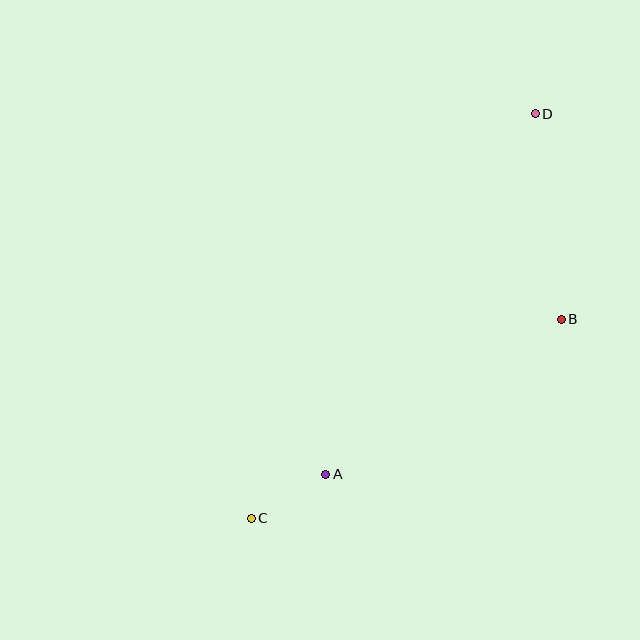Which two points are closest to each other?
Points A and C are closest to each other.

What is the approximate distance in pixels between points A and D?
The distance between A and D is approximately 417 pixels.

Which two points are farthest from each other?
Points C and D are farthest from each other.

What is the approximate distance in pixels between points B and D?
The distance between B and D is approximately 207 pixels.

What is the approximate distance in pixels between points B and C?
The distance between B and C is approximately 369 pixels.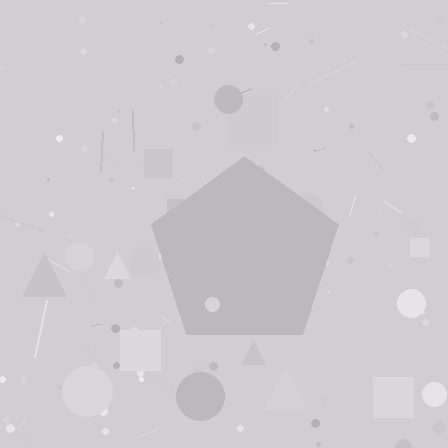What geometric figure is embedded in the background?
A pentagon is embedded in the background.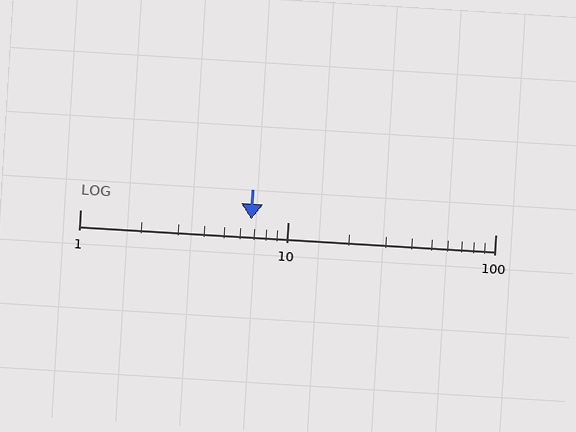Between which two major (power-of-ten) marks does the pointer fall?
The pointer is between 1 and 10.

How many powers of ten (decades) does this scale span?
The scale spans 2 decades, from 1 to 100.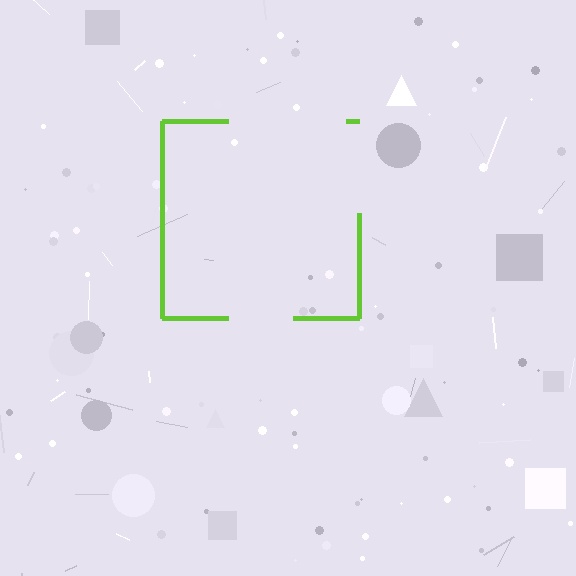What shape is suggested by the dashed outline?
The dashed outline suggests a square.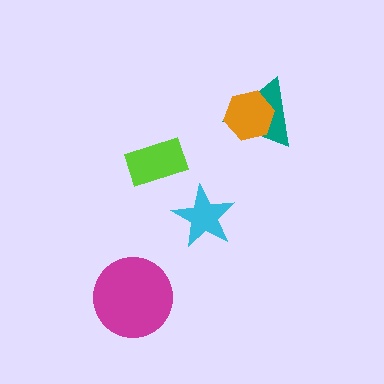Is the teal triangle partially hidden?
Yes, it is partially covered by another shape.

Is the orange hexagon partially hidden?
No, no other shape covers it.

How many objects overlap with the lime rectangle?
0 objects overlap with the lime rectangle.